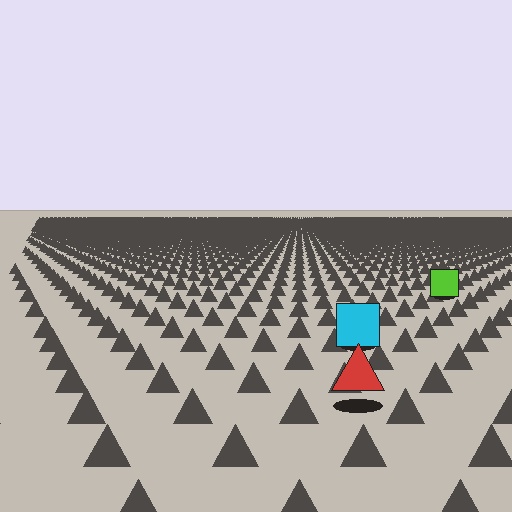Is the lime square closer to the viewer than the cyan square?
No. The cyan square is closer — you can tell from the texture gradient: the ground texture is coarser near it.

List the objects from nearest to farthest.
From nearest to farthest: the red triangle, the cyan square, the lime square.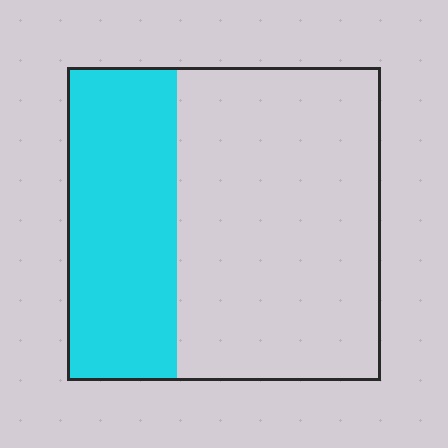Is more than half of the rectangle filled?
No.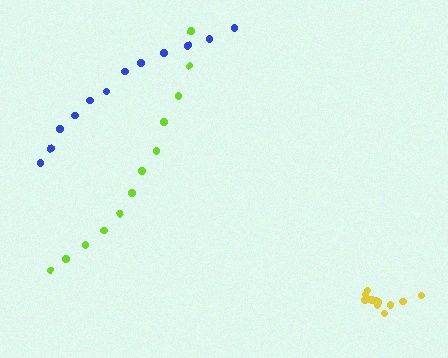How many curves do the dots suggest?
There are 3 distinct paths.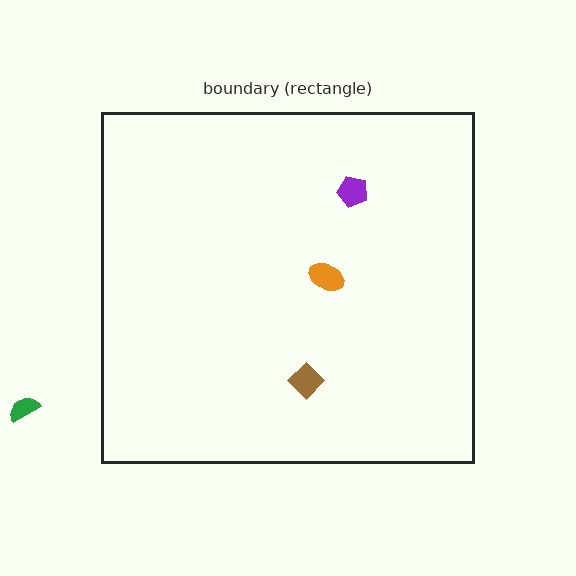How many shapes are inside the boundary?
3 inside, 1 outside.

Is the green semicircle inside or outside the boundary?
Outside.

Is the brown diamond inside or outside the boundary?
Inside.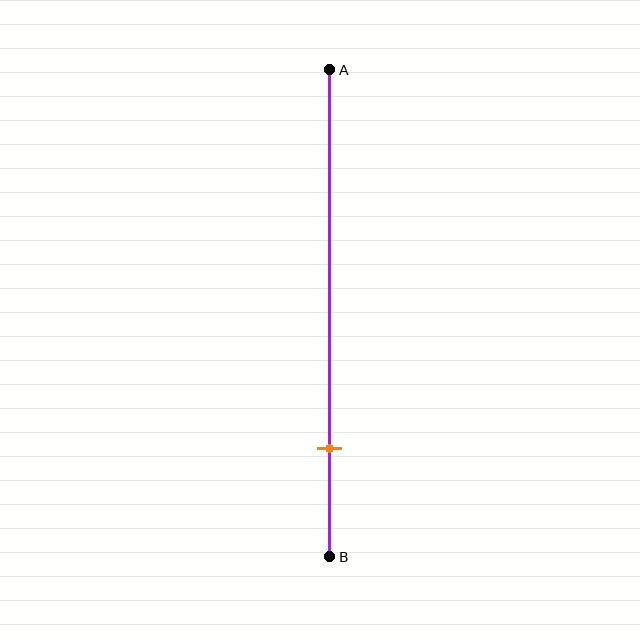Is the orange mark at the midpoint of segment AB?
No, the mark is at about 80% from A, not at the 50% midpoint.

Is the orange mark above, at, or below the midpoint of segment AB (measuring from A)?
The orange mark is below the midpoint of segment AB.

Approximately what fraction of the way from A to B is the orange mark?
The orange mark is approximately 80% of the way from A to B.